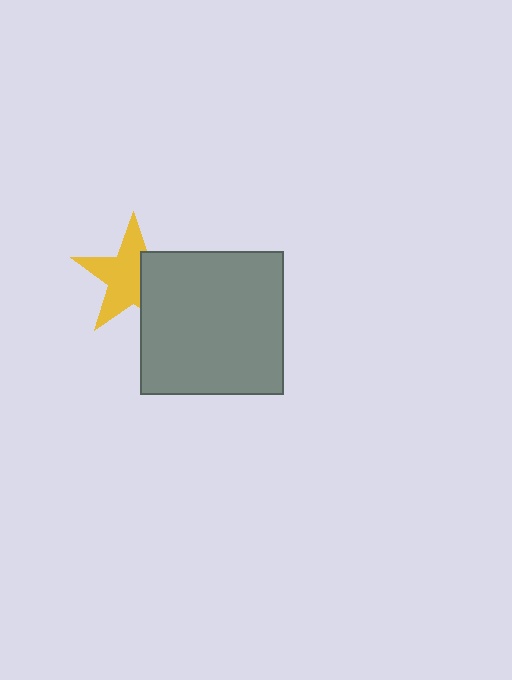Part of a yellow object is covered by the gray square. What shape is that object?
It is a star.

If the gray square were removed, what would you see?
You would see the complete yellow star.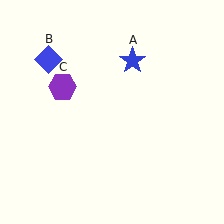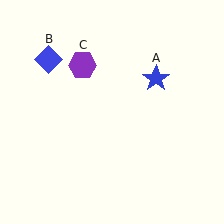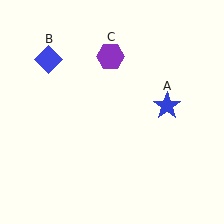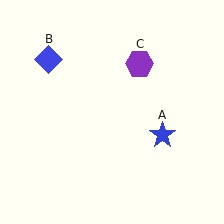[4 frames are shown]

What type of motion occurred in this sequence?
The blue star (object A), purple hexagon (object C) rotated clockwise around the center of the scene.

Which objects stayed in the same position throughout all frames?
Blue diamond (object B) remained stationary.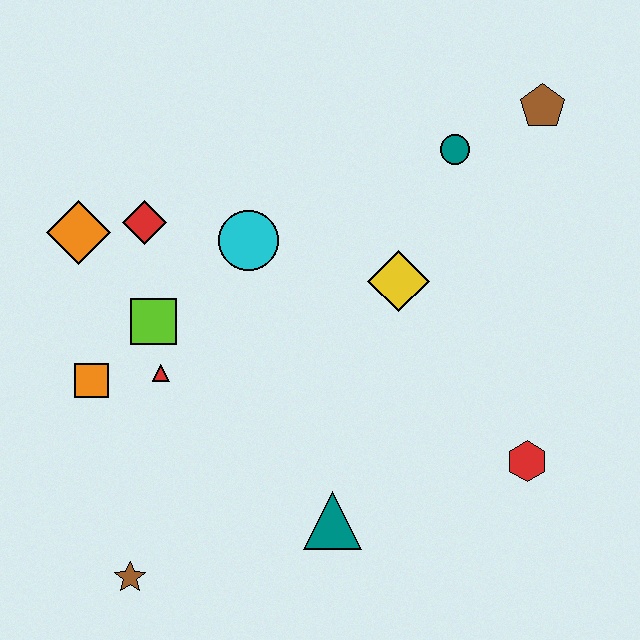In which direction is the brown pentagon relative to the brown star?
The brown pentagon is above the brown star.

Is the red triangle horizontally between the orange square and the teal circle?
Yes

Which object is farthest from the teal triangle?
The brown pentagon is farthest from the teal triangle.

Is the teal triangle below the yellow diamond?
Yes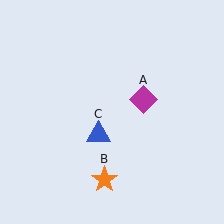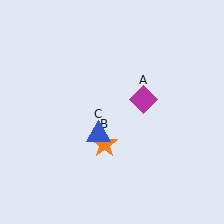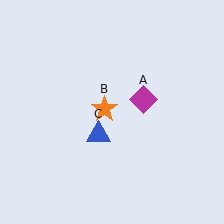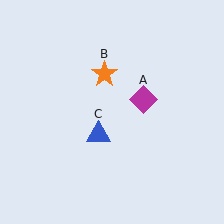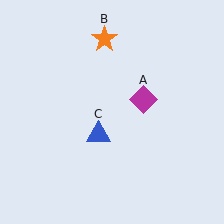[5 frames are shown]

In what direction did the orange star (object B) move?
The orange star (object B) moved up.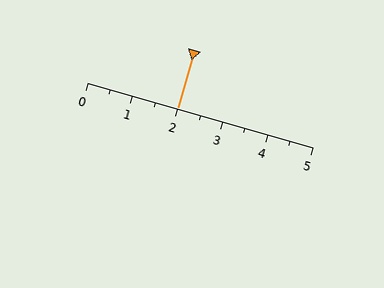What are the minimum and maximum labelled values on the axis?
The axis runs from 0 to 5.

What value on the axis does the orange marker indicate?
The marker indicates approximately 2.